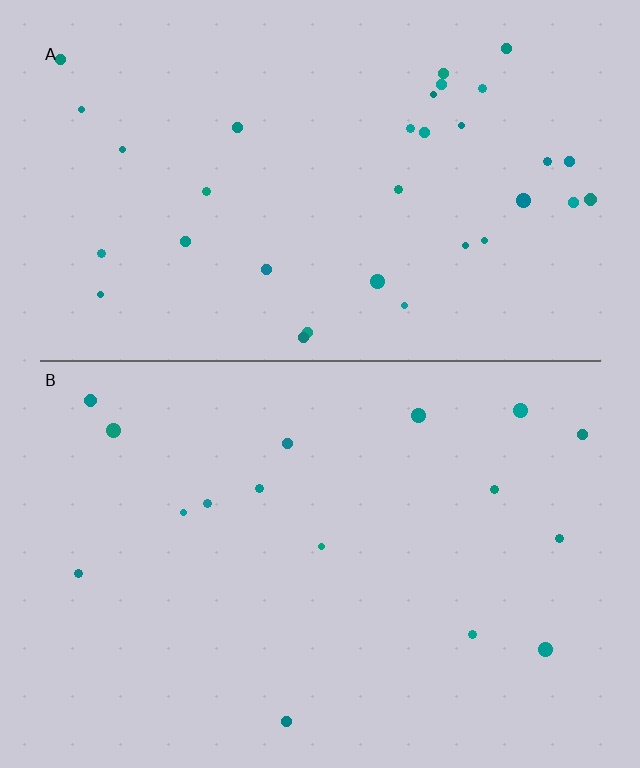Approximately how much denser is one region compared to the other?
Approximately 2.1× — region A over region B.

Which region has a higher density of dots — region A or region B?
A (the top).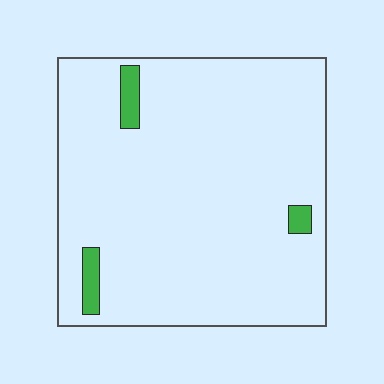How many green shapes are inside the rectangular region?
3.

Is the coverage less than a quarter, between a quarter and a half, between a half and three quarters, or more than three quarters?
Less than a quarter.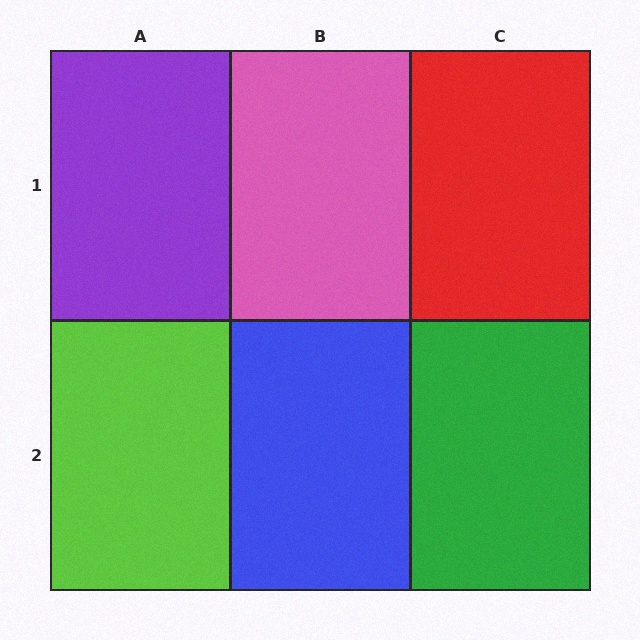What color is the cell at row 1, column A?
Purple.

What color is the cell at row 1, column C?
Red.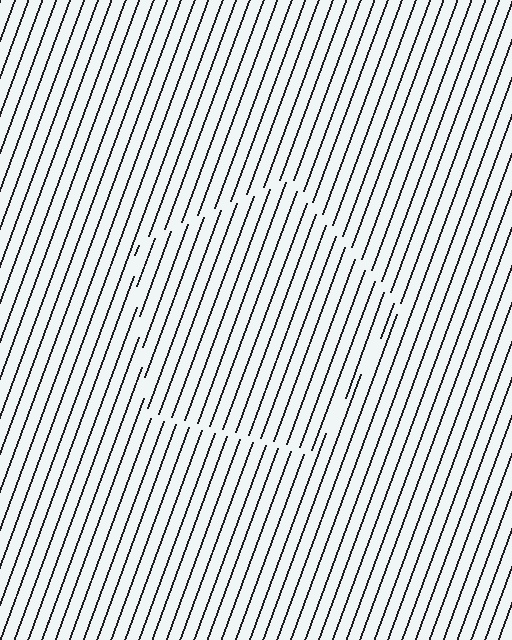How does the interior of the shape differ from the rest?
The interior of the shape contains the same grating, shifted by half a period — the contour is defined by the phase discontinuity where line-ends from the inner and outer gratings abut.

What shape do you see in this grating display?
An illusory pentagon. The interior of the shape contains the same grating, shifted by half a period — the contour is defined by the phase discontinuity where line-ends from the inner and outer gratings abut.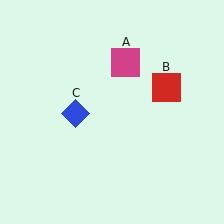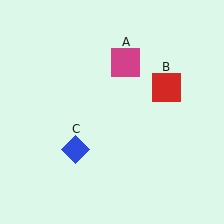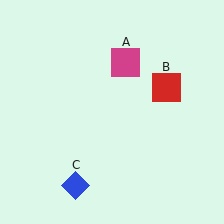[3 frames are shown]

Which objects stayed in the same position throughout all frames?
Magenta square (object A) and red square (object B) remained stationary.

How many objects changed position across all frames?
1 object changed position: blue diamond (object C).